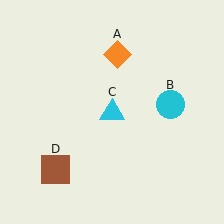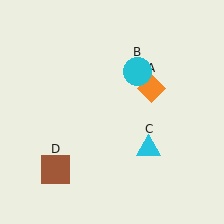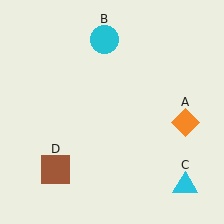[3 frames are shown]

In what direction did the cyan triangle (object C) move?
The cyan triangle (object C) moved down and to the right.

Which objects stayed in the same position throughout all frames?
Brown square (object D) remained stationary.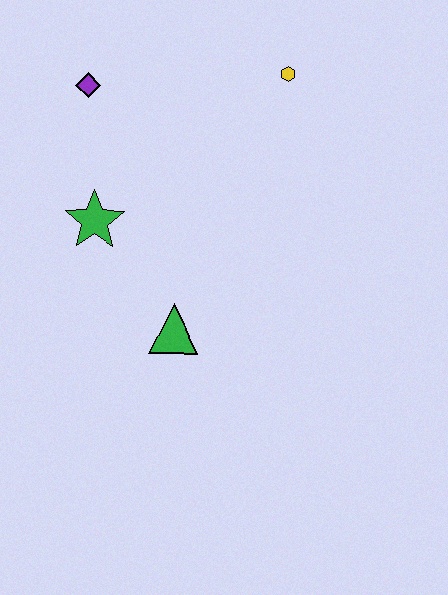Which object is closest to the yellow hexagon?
The purple diamond is closest to the yellow hexagon.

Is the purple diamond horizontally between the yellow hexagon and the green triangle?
No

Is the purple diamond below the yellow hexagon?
Yes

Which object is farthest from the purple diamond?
The green triangle is farthest from the purple diamond.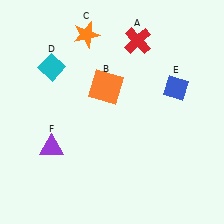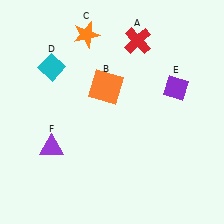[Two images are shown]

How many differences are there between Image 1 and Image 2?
There is 1 difference between the two images.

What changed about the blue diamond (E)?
In Image 1, E is blue. In Image 2, it changed to purple.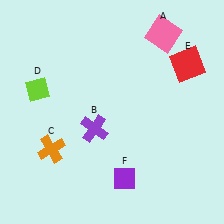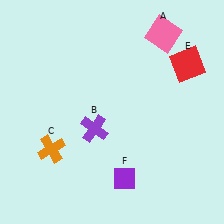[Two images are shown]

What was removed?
The lime diamond (D) was removed in Image 2.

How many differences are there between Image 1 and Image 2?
There is 1 difference between the two images.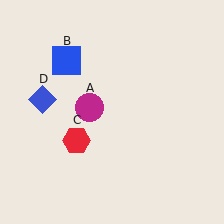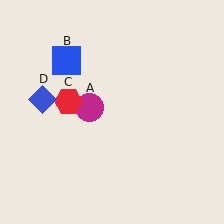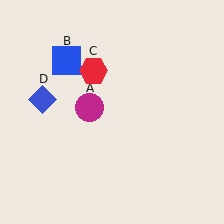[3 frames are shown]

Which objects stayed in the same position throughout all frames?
Magenta circle (object A) and blue square (object B) and blue diamond (object D) remained stationary.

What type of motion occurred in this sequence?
The red hexagon (object C) rotated clockwise around the center of the scene.